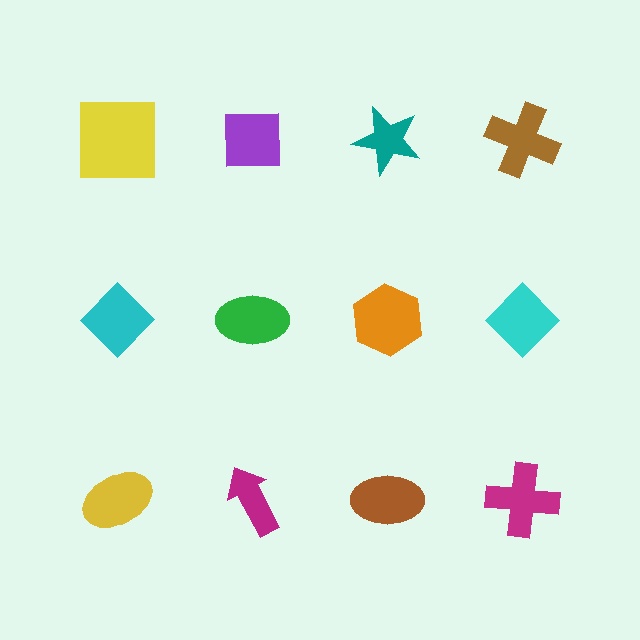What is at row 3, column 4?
A magenta cross.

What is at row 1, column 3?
A teal star.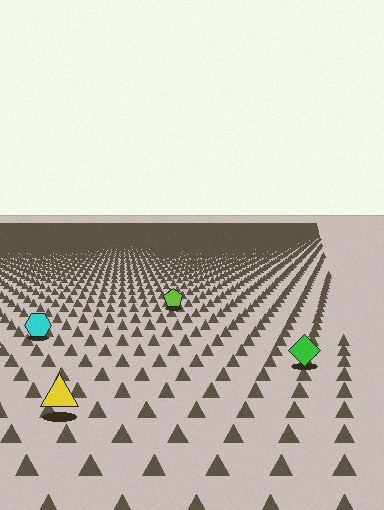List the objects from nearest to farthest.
From nearest to farthest: the yellow triangle, the green diamond, the cyan hexagon, the lime pentagon.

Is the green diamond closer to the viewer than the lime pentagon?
Yes. The green diamond is closer — you can tell from the texture gradient: the ground texture is coarser near it.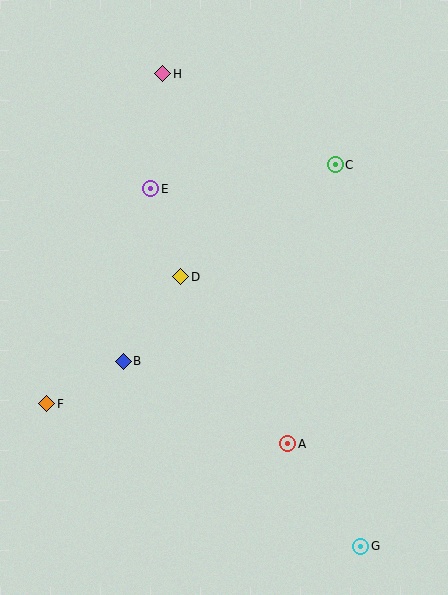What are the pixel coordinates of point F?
Point F is at (47, 404).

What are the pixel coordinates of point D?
Point D is at (181, 277).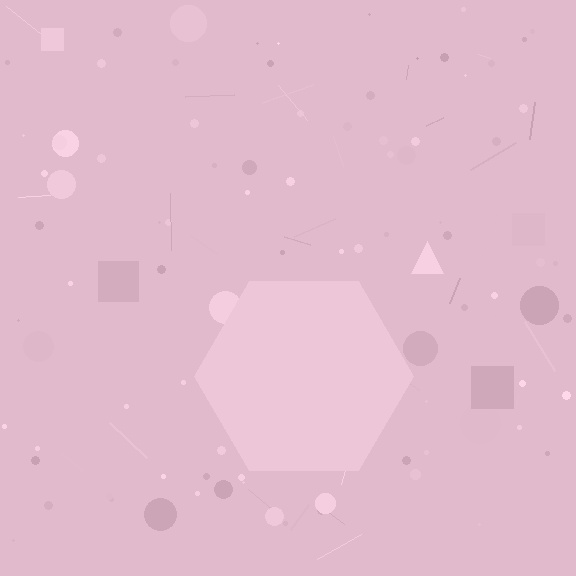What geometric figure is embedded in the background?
A hexagon is embedded in the background.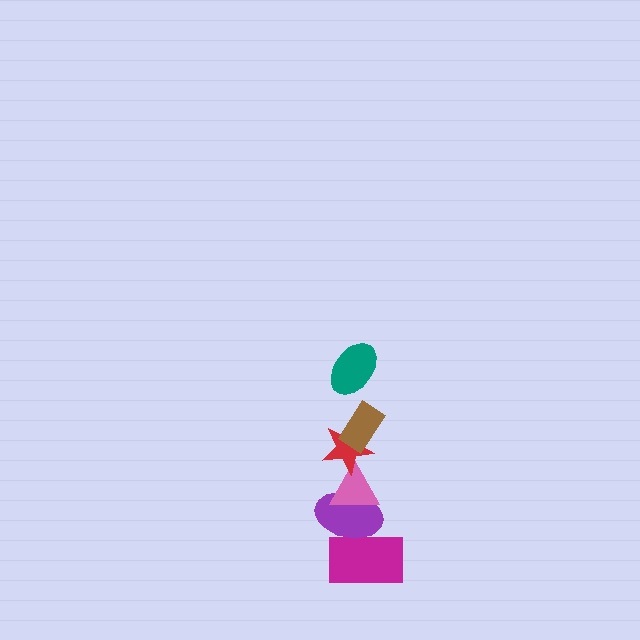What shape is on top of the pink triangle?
The red star is on top of the pink triangle.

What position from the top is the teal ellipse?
The teal ellipse is 1st from the top.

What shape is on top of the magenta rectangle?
The purple ellipse is on top of the magenta rectangle.